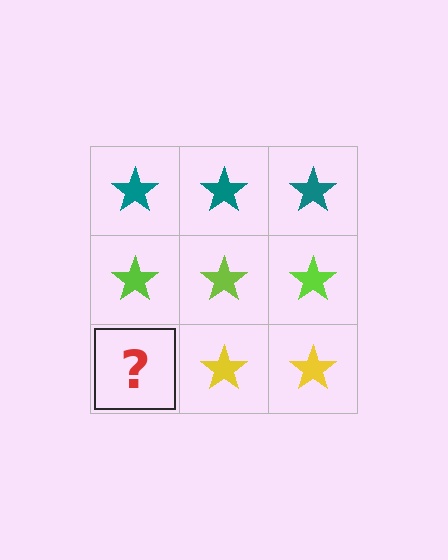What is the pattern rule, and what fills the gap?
The rule is that each row has a consistent color. The gap should be filled with a yellow star.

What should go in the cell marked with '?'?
The missing cell should contain a yellow star.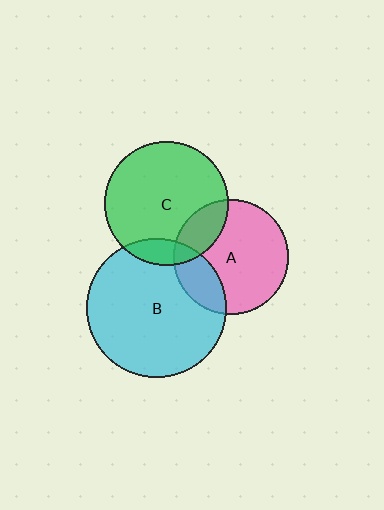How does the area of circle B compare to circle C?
Approximately 1.3 times.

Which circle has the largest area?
Circle B (cyan).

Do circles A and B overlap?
Yes.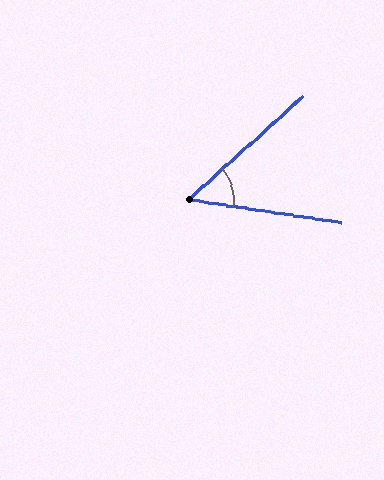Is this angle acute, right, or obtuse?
It is acute.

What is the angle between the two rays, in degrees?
Approximately 51 degrees.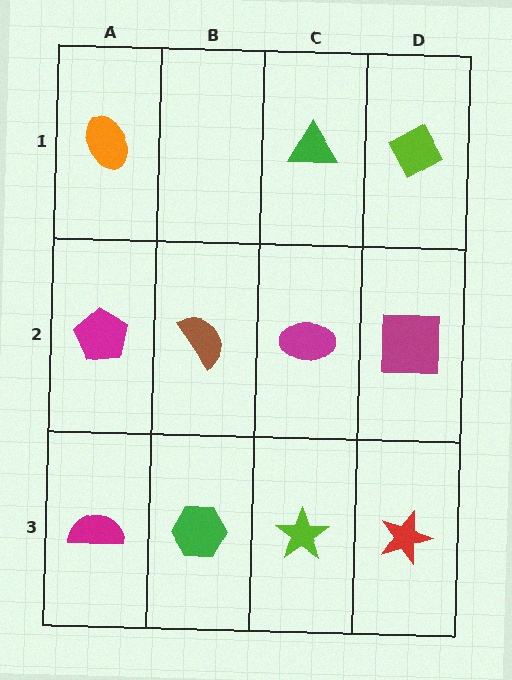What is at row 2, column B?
A brown semicircle.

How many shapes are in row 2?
4 shapes.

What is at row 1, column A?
An orange ellipse.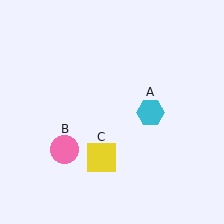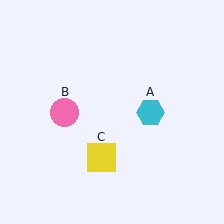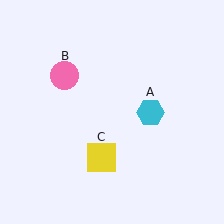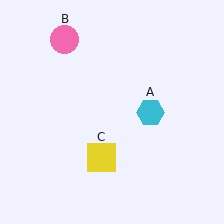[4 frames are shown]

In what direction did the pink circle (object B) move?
The pink circle (object B) moved up.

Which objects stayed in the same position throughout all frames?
Cyan hexagon (object A) and yellow square (object C) remained stationary.